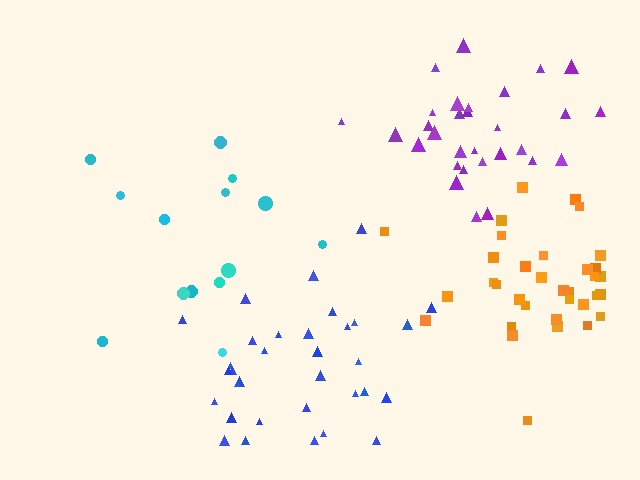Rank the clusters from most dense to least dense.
purple, orange, blue, cyan.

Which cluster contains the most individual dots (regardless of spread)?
Orange (34).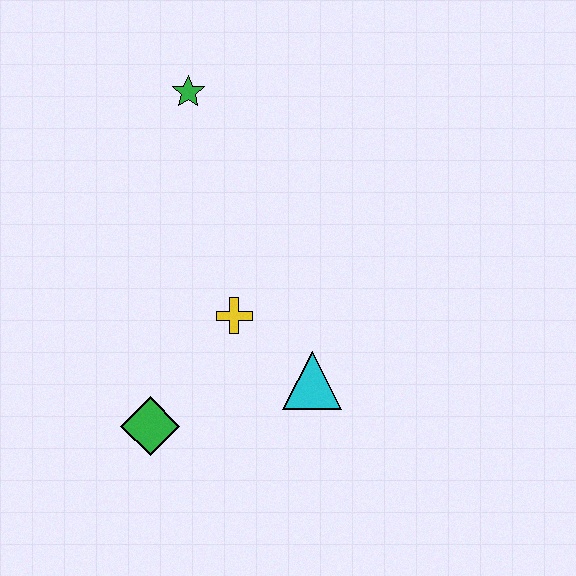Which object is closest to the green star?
The yellow cross is closest to the green star.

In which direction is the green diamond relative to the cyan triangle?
The green diamond is to the left of the cyan triangle.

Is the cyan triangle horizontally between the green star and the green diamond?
No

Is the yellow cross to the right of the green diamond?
Yes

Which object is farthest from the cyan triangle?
The green star is farthest from the cyan triangle.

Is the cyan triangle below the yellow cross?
Yes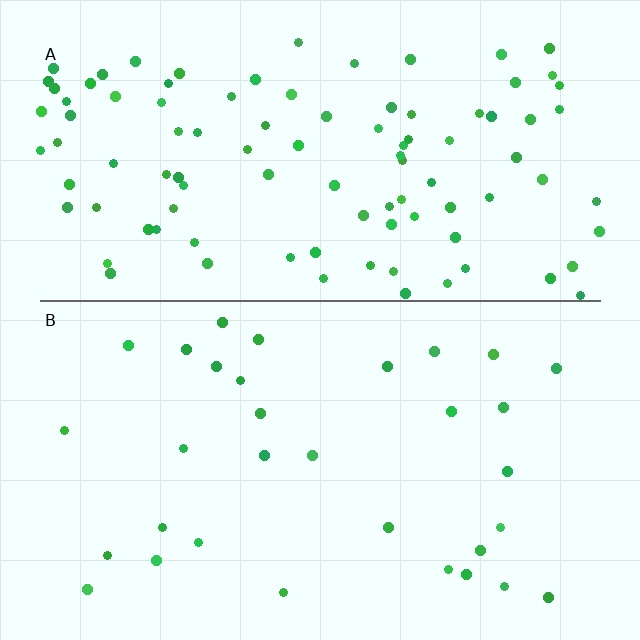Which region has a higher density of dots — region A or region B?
A (the top).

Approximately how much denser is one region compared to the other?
Approximately 3.1× — region A over region B.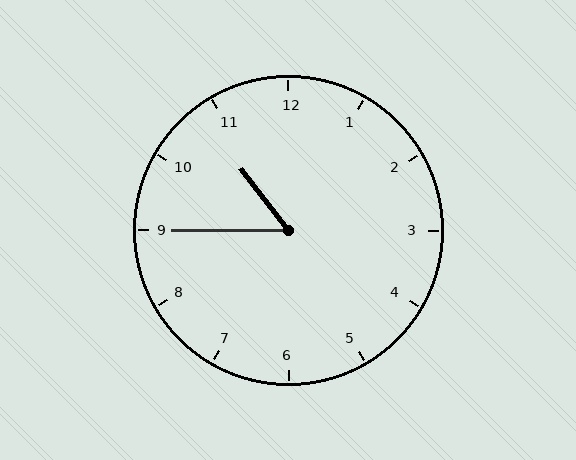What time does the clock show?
10:45.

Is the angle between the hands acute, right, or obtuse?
It is acute.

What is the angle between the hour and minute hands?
Approximately 52 degrees.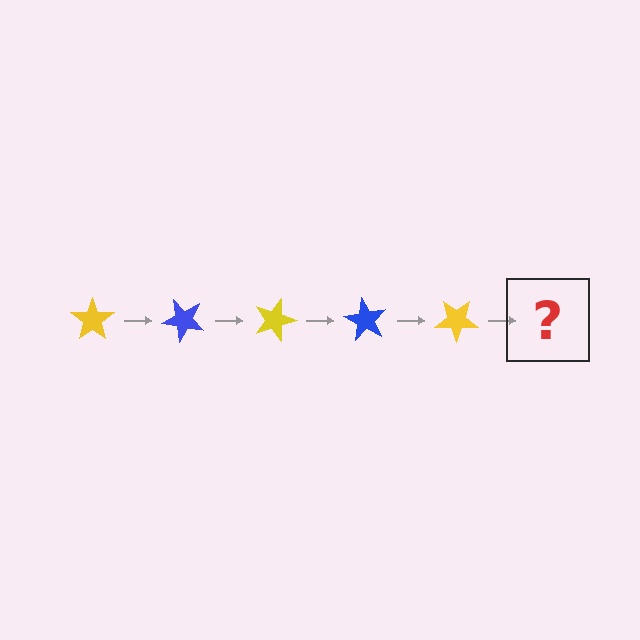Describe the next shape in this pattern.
It should be a blue star, rotated 225 degrees from the start.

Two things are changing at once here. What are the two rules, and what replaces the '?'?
The two rules are that it rotates 45 degrees each step and the color cycles through yellow and blue. The '?' should be a blue star, rotated 225 degrees from the start.